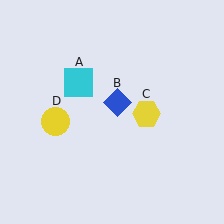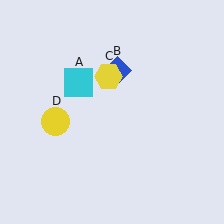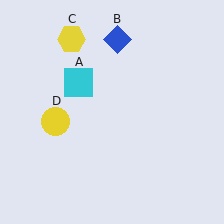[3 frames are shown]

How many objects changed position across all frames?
2 objects changed position: blue diamond (object B), yellow hexagon (object C).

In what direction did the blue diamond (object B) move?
The blue diamond (object B) moved up.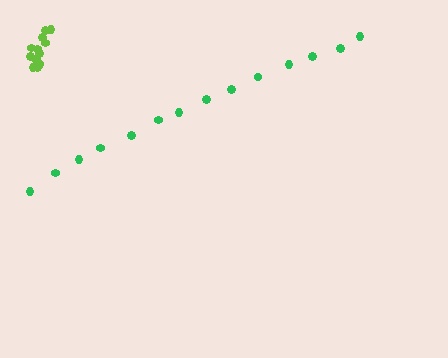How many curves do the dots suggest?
There are 2 distinct paths.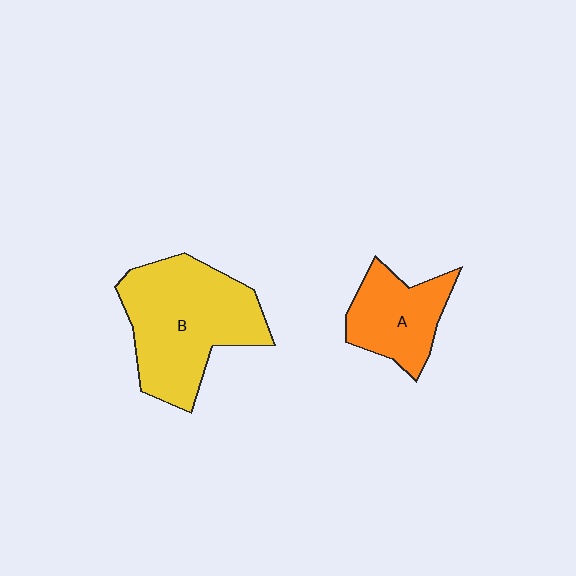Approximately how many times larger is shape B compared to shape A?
Approximately 1.9 times.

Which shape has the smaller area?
Shape A (orange).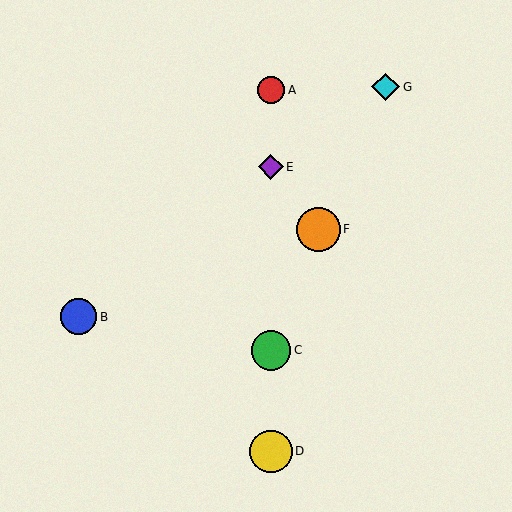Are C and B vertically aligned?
No, C is at x≈271 and B is at x≈78.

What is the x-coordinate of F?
Object F is at x≈318.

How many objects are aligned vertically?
4 objects (A, C, D, E) are aligned vertically.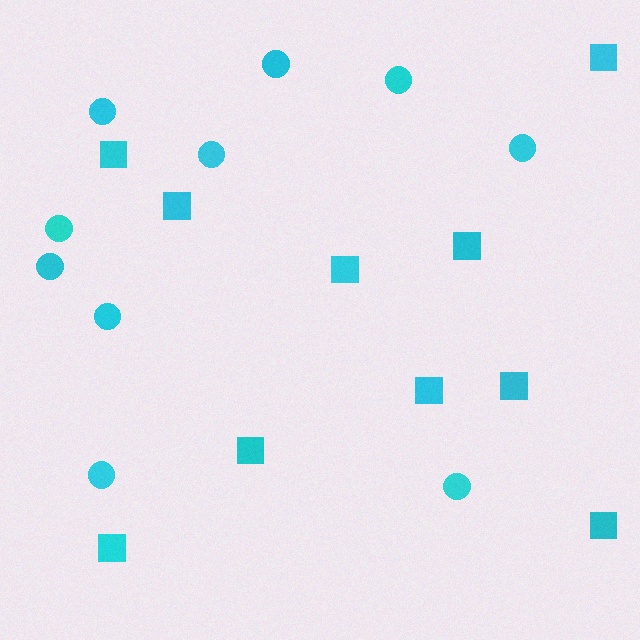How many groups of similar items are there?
There are 2 groups: one group of squares (10) and one group of circles (10).